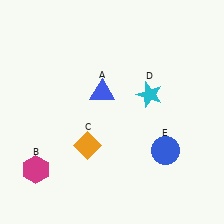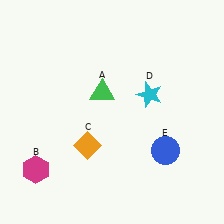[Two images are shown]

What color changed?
The triangle (A) changed from blue in Image 1 to green in Image 2.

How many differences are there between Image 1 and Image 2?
There is 1 difference between the two images.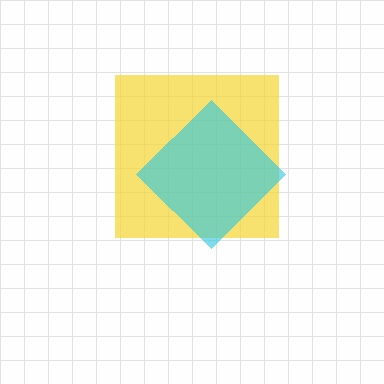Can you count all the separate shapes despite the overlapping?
Yes, there are 2 separate shapes.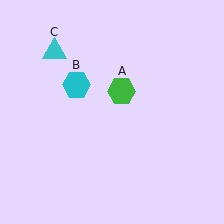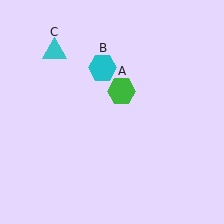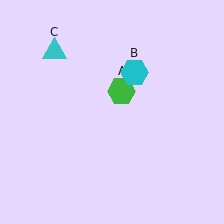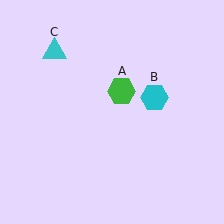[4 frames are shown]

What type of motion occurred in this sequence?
The cyan hexagon (object B) rotated clockwise around the center of the scene.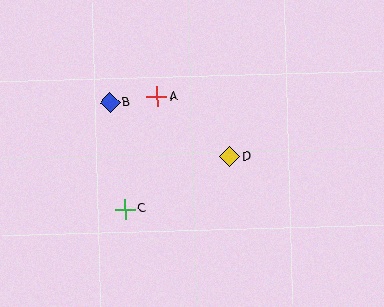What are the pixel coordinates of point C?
Point C is at (125, 209).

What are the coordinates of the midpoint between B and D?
The midpoint between B and D is at (170, 130).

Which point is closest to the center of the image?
Point D at (230, 157) is closest to the center.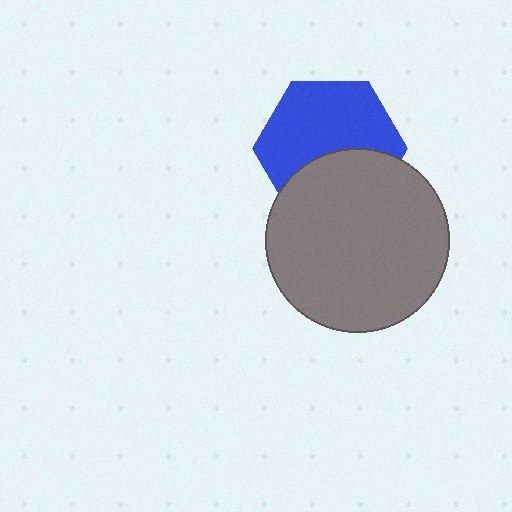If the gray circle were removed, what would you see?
You would see the complete blue hexagon.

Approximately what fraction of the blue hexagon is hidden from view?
Roughly 39% of the blue hexagon is hidden behind the gray circle.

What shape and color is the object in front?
The object in front is a gray circle.